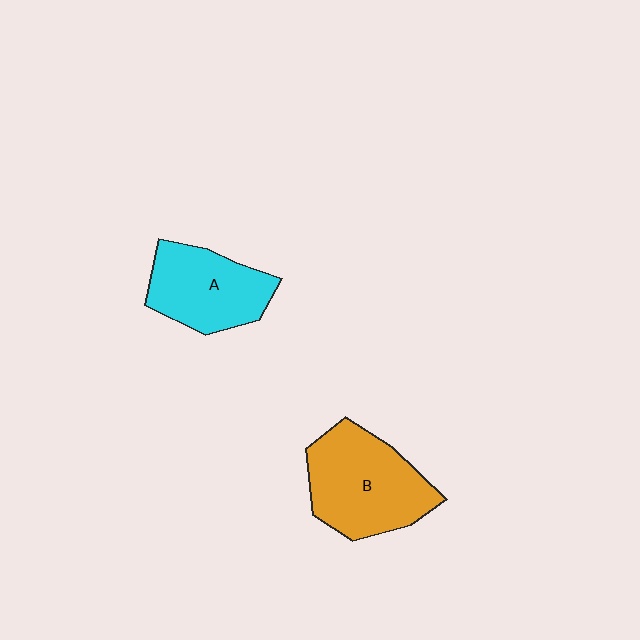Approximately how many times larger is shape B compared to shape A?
Approximately 1.3 times.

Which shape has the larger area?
Shape B (orange).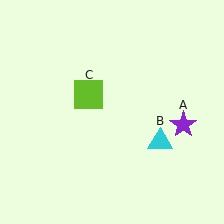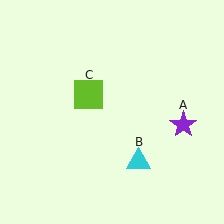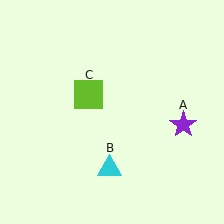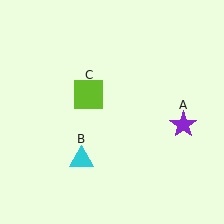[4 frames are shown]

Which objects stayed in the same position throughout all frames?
Purple star (object A) and lime square (object C) remained stationary.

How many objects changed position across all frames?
1 object changed position: cyan triangle (object B).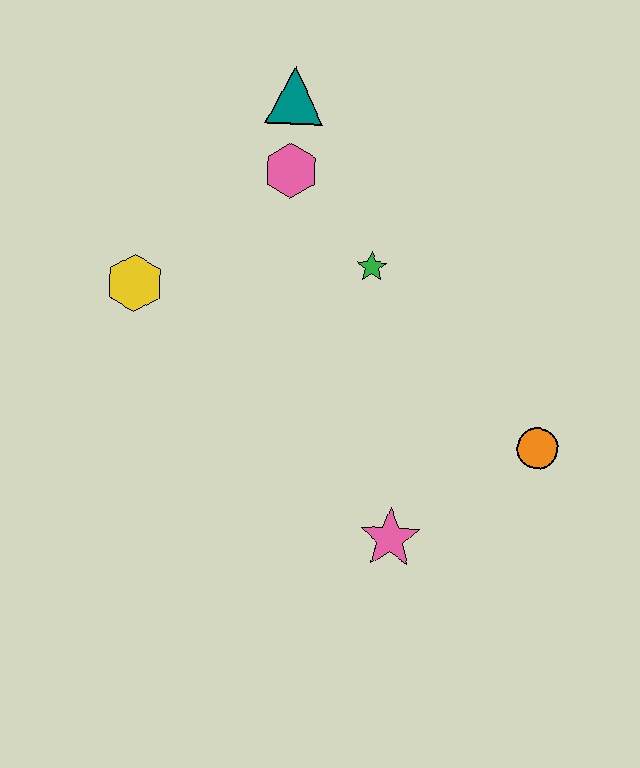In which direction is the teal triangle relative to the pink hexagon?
The teal triangle is above the pink hexagon.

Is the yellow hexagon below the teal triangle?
Yes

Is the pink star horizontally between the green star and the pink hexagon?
No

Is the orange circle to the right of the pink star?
Yes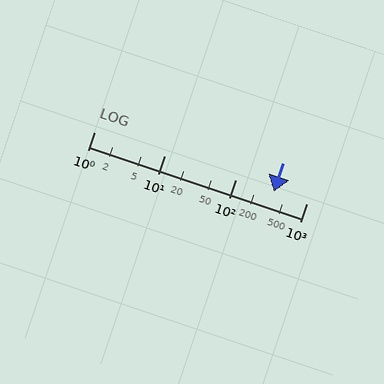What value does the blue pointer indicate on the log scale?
The pointer indicates approximately 350.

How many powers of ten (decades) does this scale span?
The scale spans 3 decades, from 1 to 1000.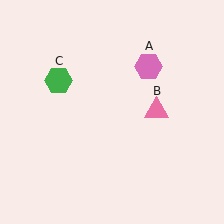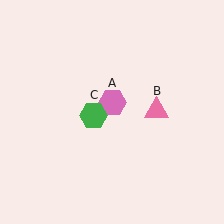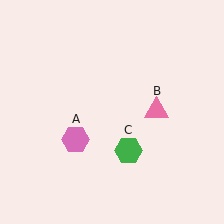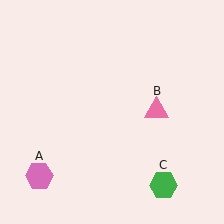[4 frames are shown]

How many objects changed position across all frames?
2 objects changed position: pink hexagon (object A), green hexagon (object C).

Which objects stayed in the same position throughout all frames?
Pink triangle (object B) remained stationary.